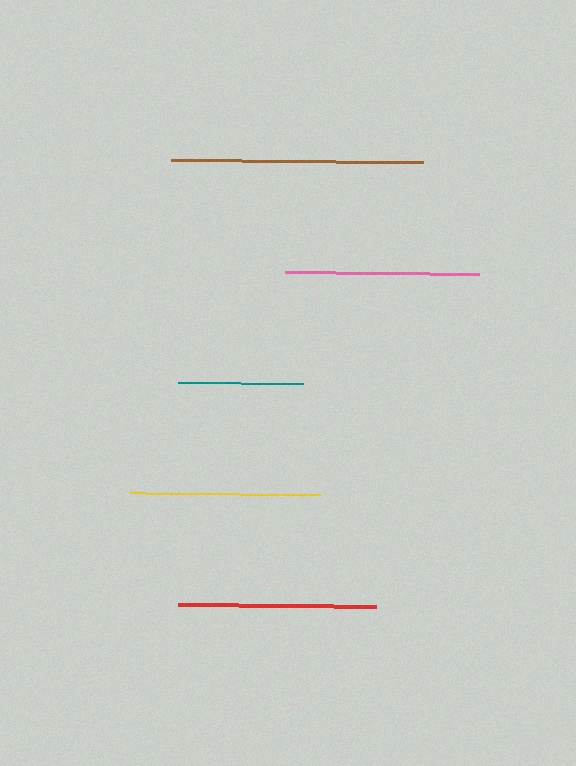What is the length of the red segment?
The red segment is approximately 198 pixels long.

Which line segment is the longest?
The brown line is the longest at approximately 252 pixels.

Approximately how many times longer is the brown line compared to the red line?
The brown line is approximately 1.3 times the length of the red line.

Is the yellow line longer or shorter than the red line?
The red line is longer than the yellow line.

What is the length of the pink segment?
The pink segment is approximately 194 pixels long.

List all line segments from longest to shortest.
From longest to shortest: brown, red, pink, yellow, teal.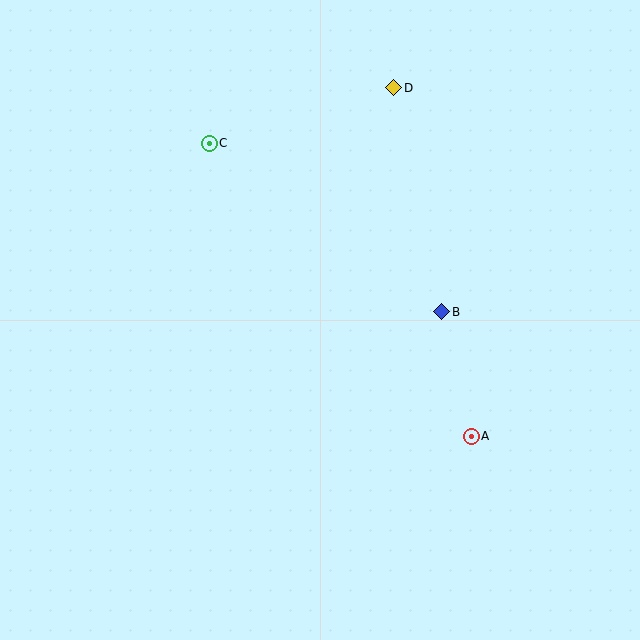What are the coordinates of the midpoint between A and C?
The midpoint between A and C is at (340, 290).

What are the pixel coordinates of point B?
Point B is at (442, 312).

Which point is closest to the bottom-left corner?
Point A is closest to the bottom-left corner.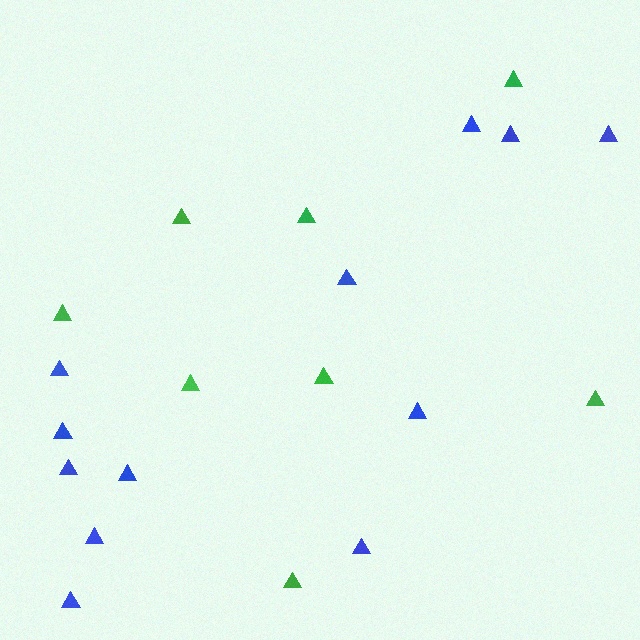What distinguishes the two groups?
There are 2 groups: one group of green triangles (8) and one group of blue triangles (12).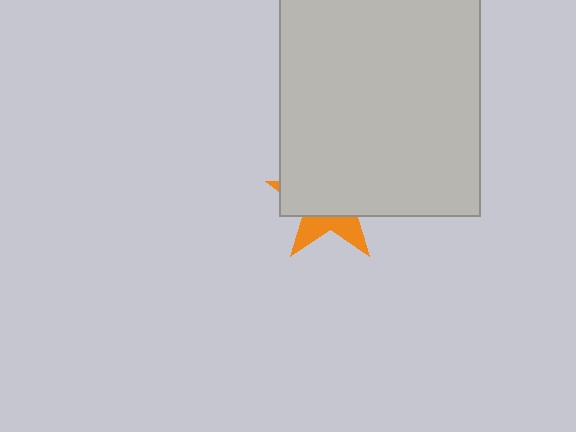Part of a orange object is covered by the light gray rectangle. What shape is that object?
It is a star.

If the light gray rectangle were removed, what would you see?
You would see the complete orange star.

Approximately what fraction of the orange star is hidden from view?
Roughly 69% of the orange star is hidden behind the light gray rectangle.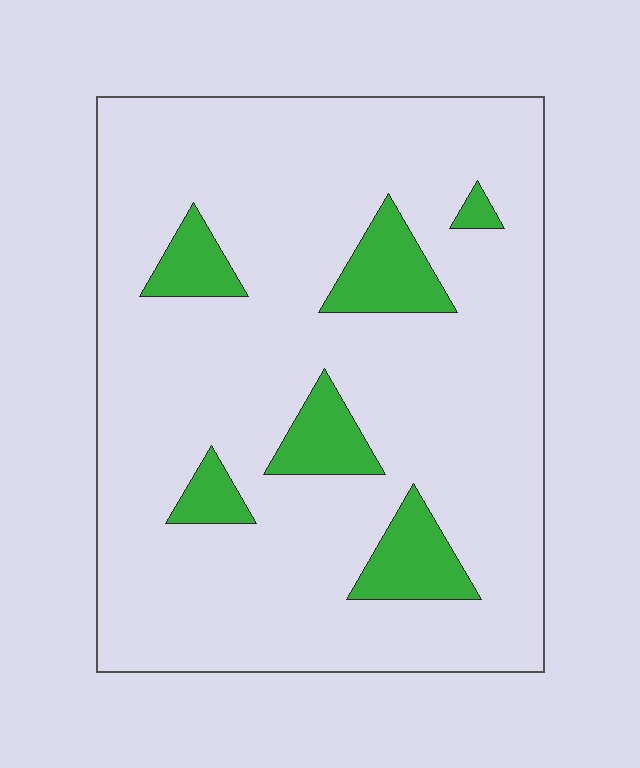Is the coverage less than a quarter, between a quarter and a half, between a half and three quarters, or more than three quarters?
Less than a quarter.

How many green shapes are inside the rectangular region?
6.